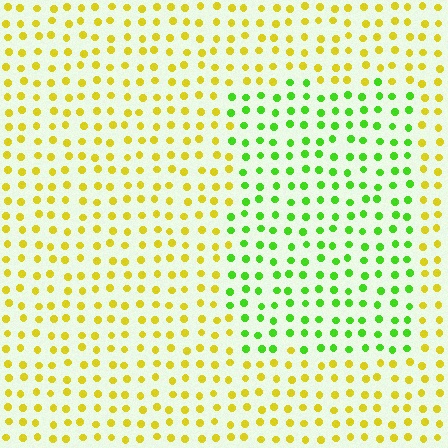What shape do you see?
I see a rectangle.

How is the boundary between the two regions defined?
The boundary is defined purely by a slight shift in hue (about 52 degrees). Spacing, size, and orientation are identical on both sides.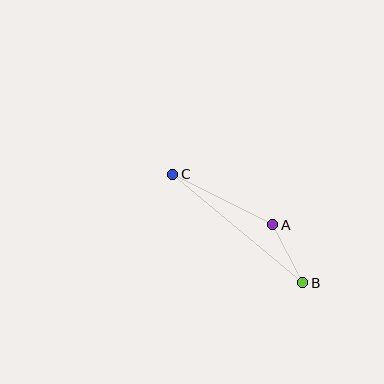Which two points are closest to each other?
Points A and B are closest to each other.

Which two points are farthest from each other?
Points B and C are farthest from each other.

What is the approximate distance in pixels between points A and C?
The distance between A and C is approximately 112 pixels.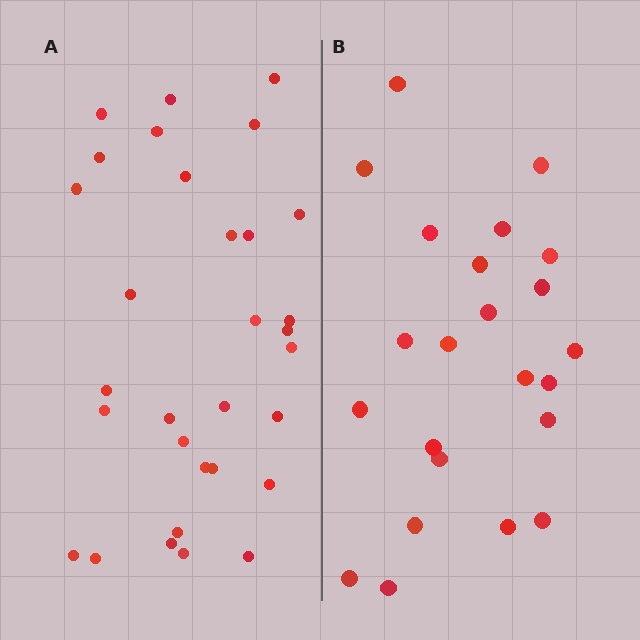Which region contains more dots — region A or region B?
Region A (the left region) has more dots.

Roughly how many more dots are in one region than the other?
Region A has roughly 8 or so more dots than region B.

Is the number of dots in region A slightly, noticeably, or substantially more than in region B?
Region A has noticeably more, but not dramatically so. The ratio is roughly 1.3 to 1.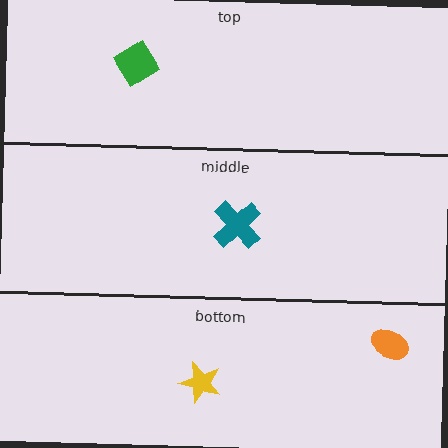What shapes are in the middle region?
The teal cross.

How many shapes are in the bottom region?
2.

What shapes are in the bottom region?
The orange ellipse, the yellow star.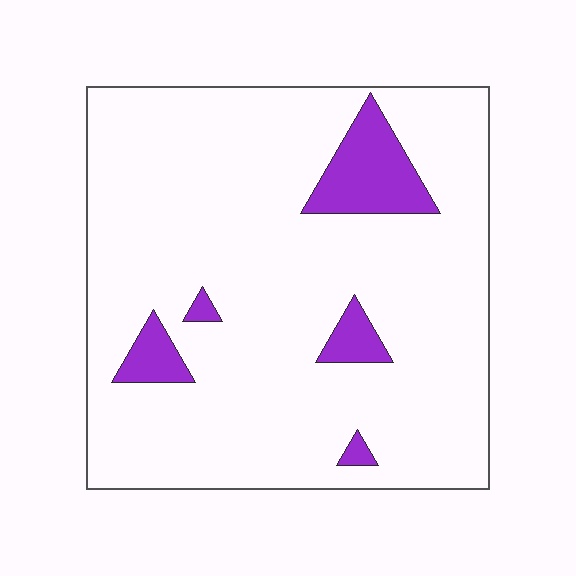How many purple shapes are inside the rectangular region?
5.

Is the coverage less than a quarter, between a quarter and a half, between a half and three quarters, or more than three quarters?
Less than a quarter.